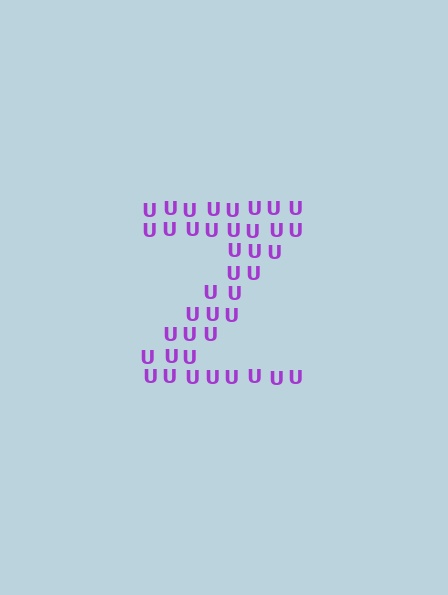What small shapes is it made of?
It is made of small letter U's.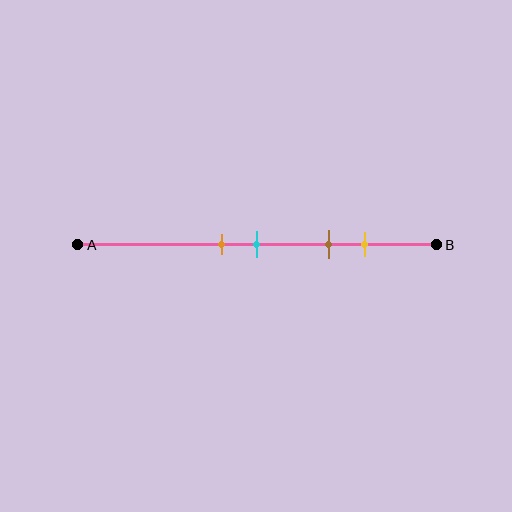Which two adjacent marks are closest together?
The orange and cyan marks are the closest adjacent pair.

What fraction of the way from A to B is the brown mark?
The brown mark is approximately 70% (0.7) of the way from A to B.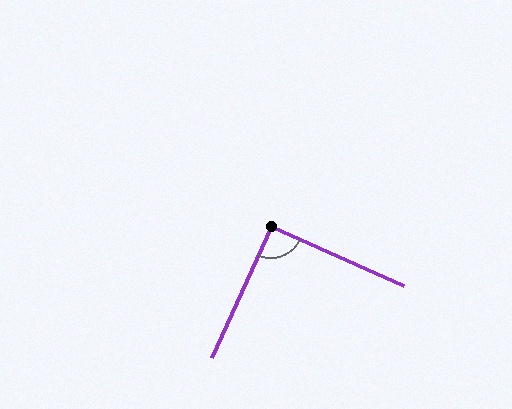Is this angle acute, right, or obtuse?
It is approximately a right angle.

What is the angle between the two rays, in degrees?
Approximately 90 degrees.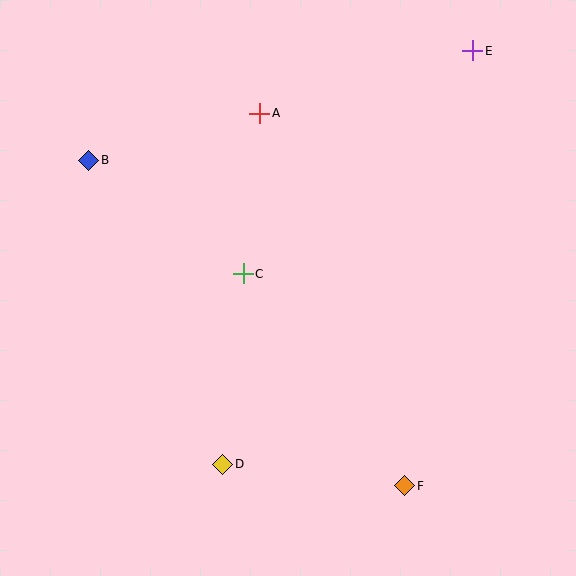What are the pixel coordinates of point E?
Point E is at (473, 51).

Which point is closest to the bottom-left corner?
Point D is closest to the bottom-left corner.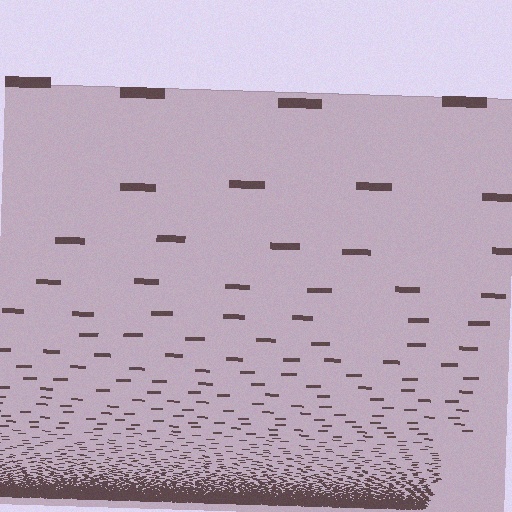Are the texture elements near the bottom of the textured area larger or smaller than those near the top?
Smaller. The gradient is inverted — elements near the bottom are smaller and denser.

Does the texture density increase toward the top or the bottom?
Density increases toward the bottom.